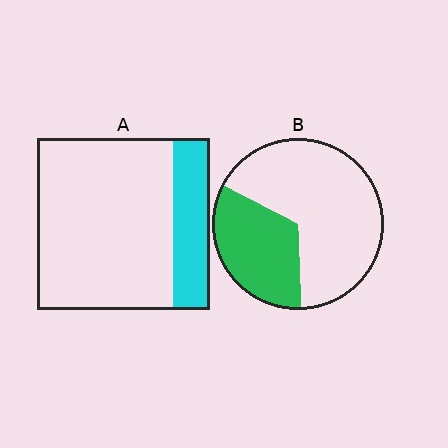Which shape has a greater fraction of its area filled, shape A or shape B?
Shape B.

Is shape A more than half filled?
No.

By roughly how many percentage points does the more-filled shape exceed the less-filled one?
By roughly 10 percentage points (B over A).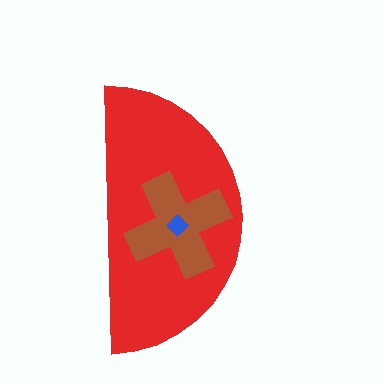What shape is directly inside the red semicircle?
The brown cross.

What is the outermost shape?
The red semicircle.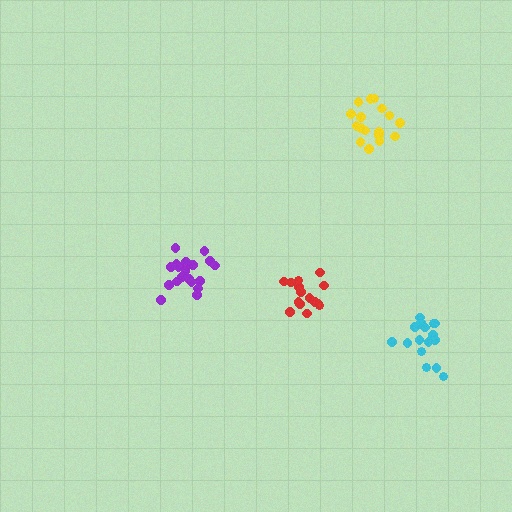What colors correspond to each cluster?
The clusters are colored: cyan, red, yellow, purple.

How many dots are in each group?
Group 1: 16 dots, Group 2: 15 dots, Group 3: 18 dots, Group 4: 20 dots (69 total).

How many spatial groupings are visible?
There are 4 spatial groupings.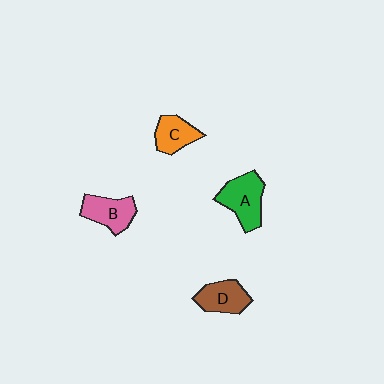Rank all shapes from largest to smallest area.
From largest to smallest: A (green), B (pink), D (brown), C (orange).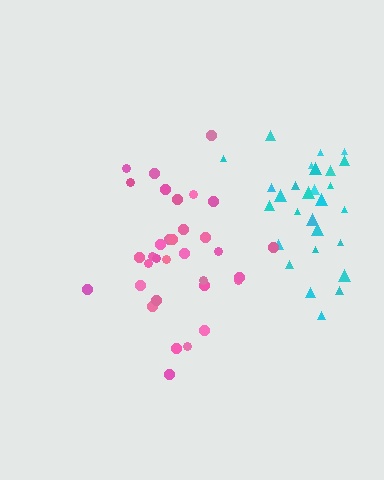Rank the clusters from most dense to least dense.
cyan, pink.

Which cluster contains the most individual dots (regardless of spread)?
Pink (33).